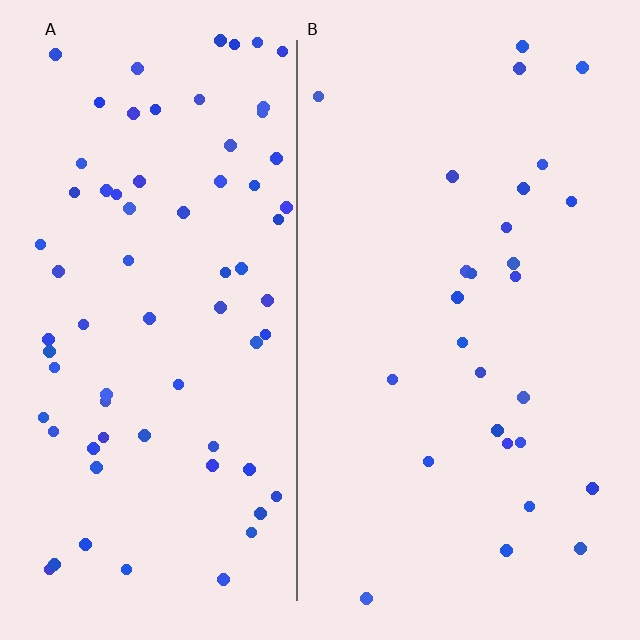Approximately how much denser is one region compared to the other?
Approximately 2.6× — region A over region B.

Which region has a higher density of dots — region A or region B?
A (the left).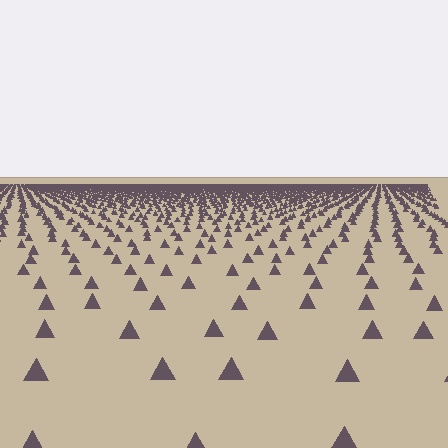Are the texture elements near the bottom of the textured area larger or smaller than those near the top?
Larger. Near the bottom, elements are closer to the viewer and appear at a bigger on-screen size.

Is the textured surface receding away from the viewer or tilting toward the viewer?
The surface is receding away from the viewer. Texture elements get smaller and denser toward the top.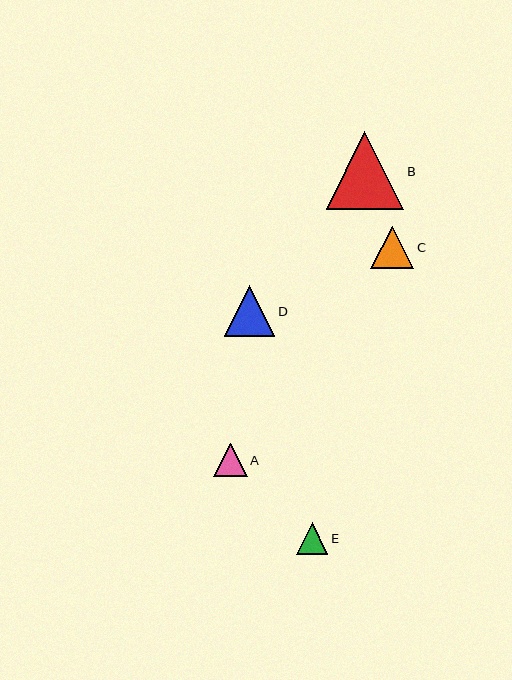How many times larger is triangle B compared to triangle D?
Triangle B is approximately 1.5 times the size of triangle D.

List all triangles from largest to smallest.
From largest to smallest: B, D, C, A, E.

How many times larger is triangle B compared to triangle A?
Triangle B is approximately 2.3 times the size of triangle A.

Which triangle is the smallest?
Triangle E is the smallest with a size of approximately 32 pixels.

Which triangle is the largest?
Triangle B is the largest with a size of approximately 78 pixels.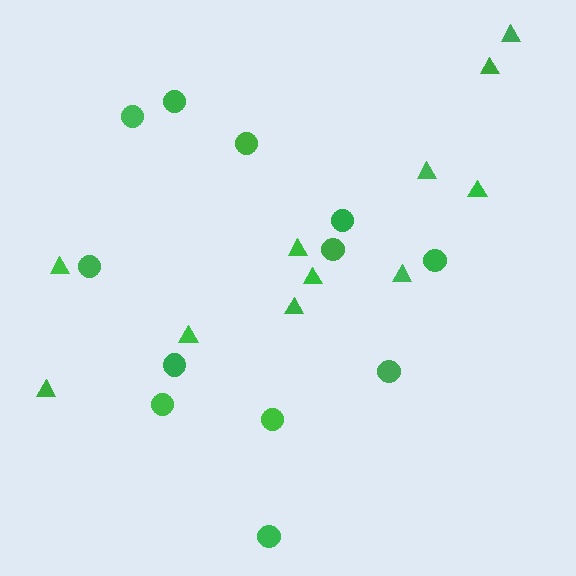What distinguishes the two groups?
There are 2 groups: one group of circles (12) and one group of triangles (11).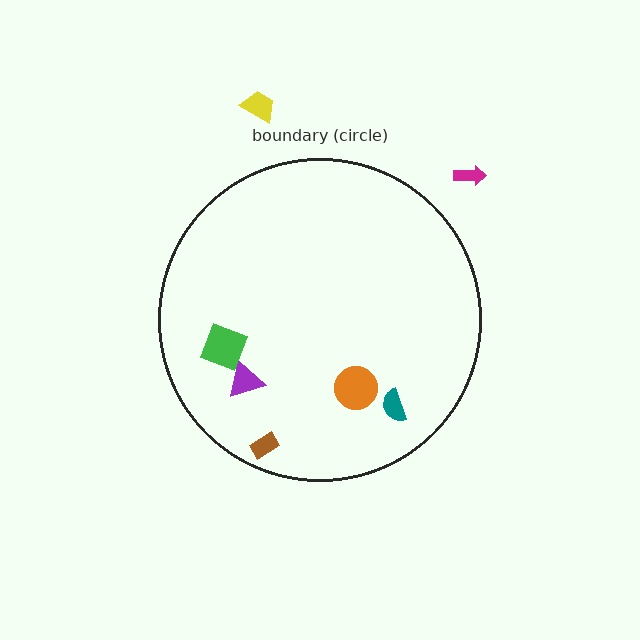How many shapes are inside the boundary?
5 inside, 2 outside.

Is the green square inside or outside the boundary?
Inside.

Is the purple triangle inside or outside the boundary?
Inside.